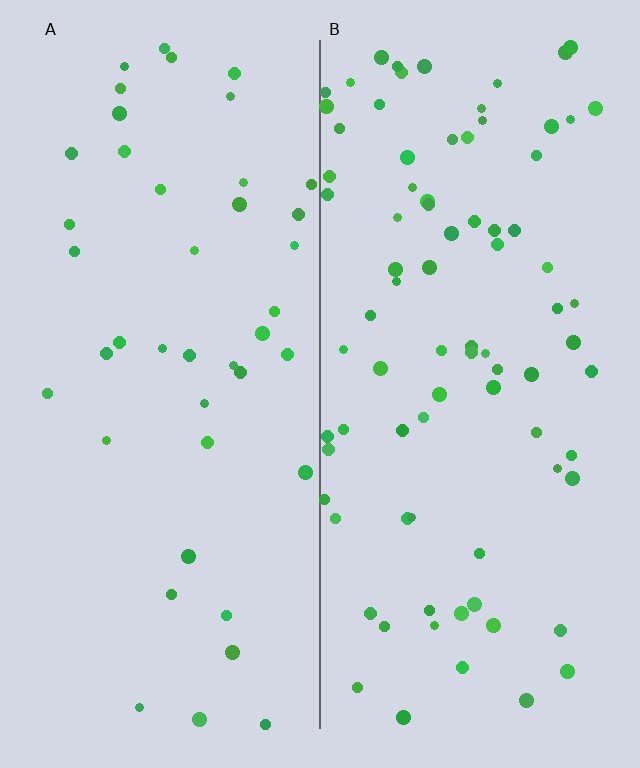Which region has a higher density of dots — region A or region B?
B (the right).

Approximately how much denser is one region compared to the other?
Approximately 2.0× — region B over region A.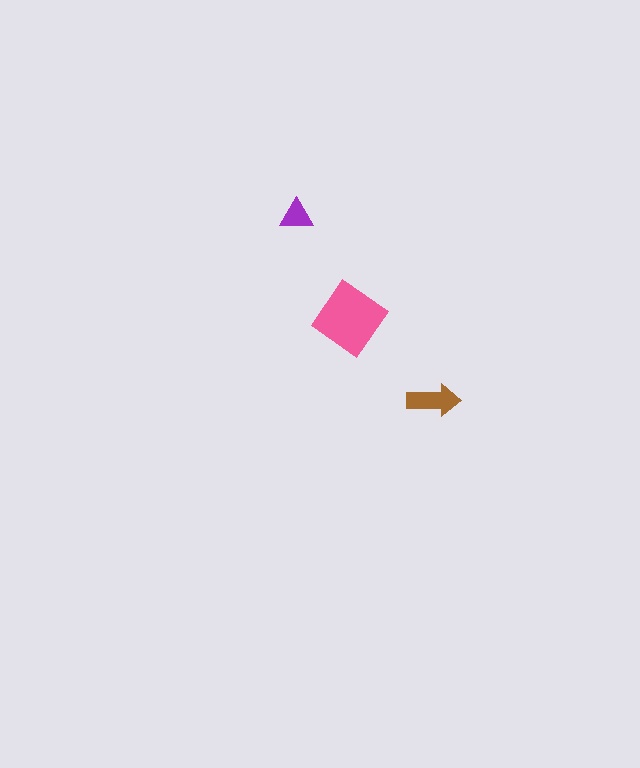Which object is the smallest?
The purple triangle.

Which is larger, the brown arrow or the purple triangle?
The brown arrow.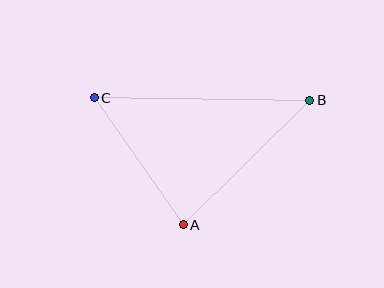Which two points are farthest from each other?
Points B and C are farthest from each other.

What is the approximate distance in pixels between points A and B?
The distance between A and B is approximately 178 pixels.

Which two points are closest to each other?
Points A and C are closest to each other.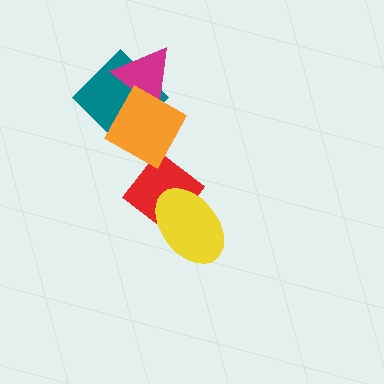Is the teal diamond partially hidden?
Yes, it is partially covered by another shape.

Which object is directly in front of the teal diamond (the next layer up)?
The magenta triangle is directly in front of the teal diamond.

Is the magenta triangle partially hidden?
Yes, it is partially covered by another shape.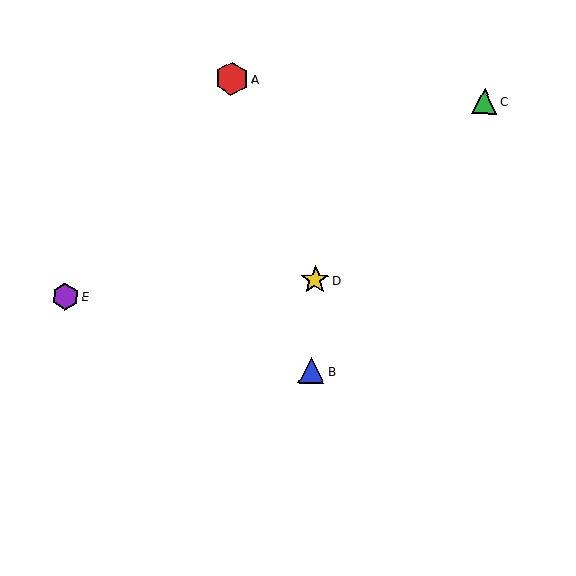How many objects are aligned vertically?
2 objects (B, D) are aligned vertically.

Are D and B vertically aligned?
Yes, both are at x≈315.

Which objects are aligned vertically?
Objects B, D are aligned vertically.